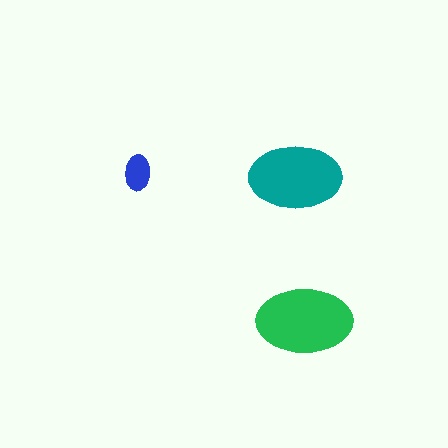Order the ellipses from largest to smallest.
the green one, the teal one, the blue one.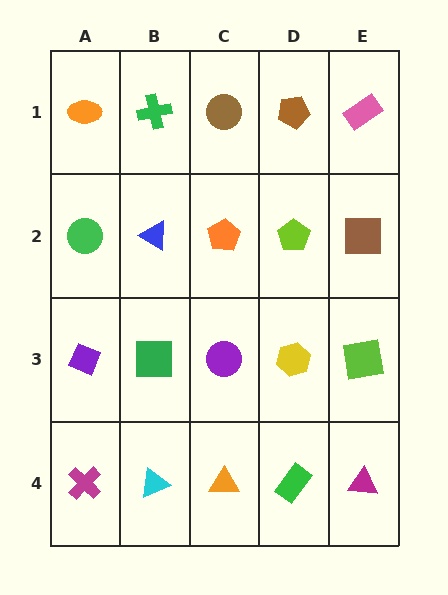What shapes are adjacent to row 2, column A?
An orange ellipse (row 1, column A), a purple diamond (row 3, column A), a blue triangle (row 2, column B).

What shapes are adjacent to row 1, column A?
A green circle (row 2, column A), a green cross (row 1, column B).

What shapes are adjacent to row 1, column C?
An orange pentagon (row 2, column C), a green cross (row 1, column B), a brown pentagon (row 1, column D).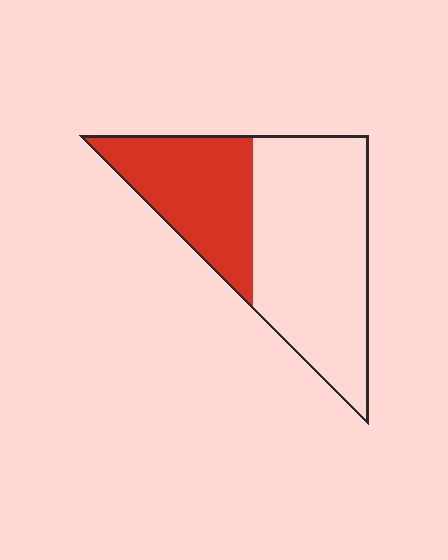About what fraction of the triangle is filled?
About three eighths (3/8).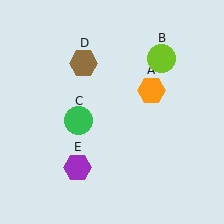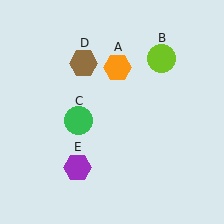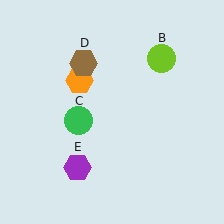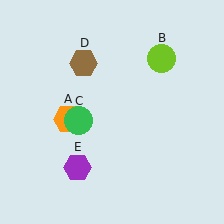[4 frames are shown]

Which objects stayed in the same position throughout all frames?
Lime circle (object B) and green circle (object C) and brown hexagon (object D) and purple hexagon (object E) remained stationary.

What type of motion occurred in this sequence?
The orange hexagon (object A) rotated counterclockwise around the center of the scene.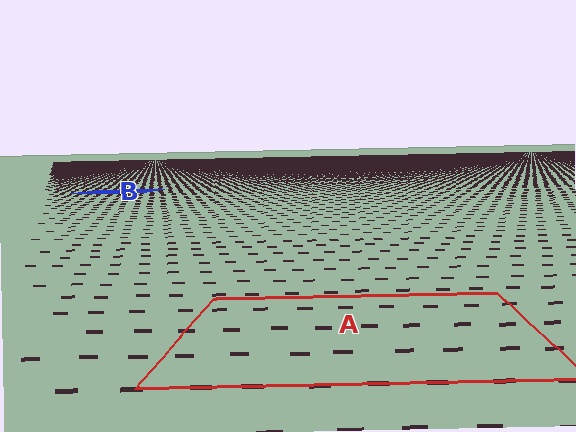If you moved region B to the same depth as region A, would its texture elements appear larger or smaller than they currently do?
They would appear larger. At a closer depth, the same texture elements are projected at a bigger on-screen size.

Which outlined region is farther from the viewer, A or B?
Region B is farther from the viewer — the texture elements inside it appear smaller and more densely packed.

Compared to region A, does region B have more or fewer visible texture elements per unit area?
Region B has more texture elements per unit area — they are packed more densely because it is farther away.